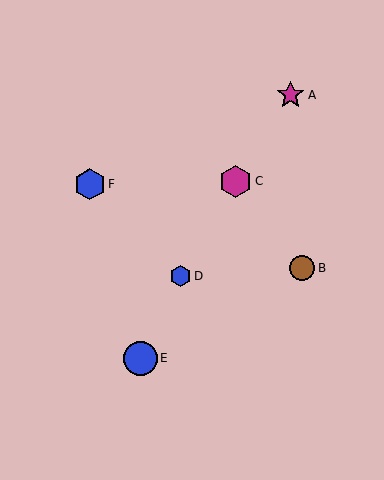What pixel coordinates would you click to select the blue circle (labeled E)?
Click at (140, 358) to select the blue circle E.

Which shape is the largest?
The blue circle (labeled E) is the largest.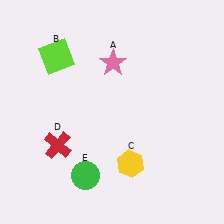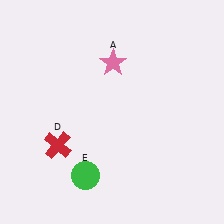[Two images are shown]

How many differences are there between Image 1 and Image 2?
There are 2 differences between the two images.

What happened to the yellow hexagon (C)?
The yellow hexagon (C) was removed in Image 2. It was in the bottom-right area of Image 1.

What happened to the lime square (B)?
The lime square (B) was removed in Image 2. It was in the top-left area of Image 1.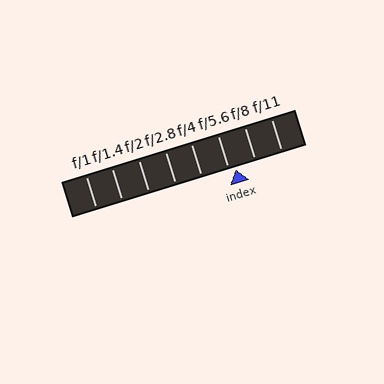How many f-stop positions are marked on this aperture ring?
There are 8 f-stop positions marked.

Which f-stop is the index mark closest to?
The index mark is closest to f/5.6.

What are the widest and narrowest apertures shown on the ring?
The widest aperture shown is f/1 and the narrowest is f/11.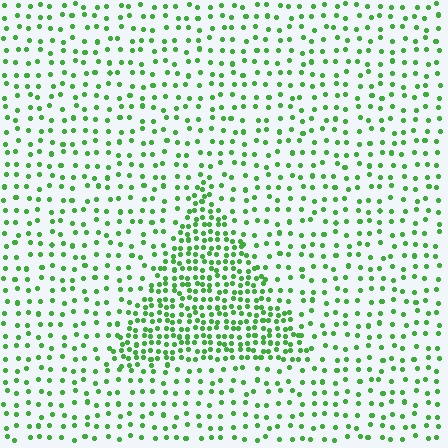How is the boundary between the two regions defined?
The boundary is defined by a change in element density (approximately 2.4x ratio). All elements are the same color, size, and shape.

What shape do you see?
I see a triangle.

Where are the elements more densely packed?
The elements are more densely packed inside the triangle boundary.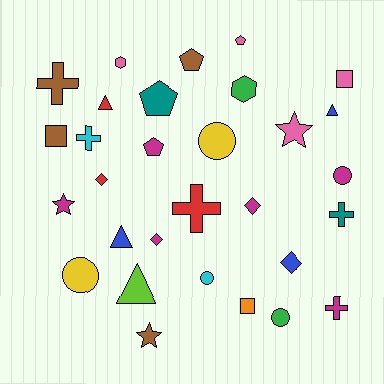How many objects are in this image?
There are 30 objects.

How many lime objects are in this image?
There is 1 lime object.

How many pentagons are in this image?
There are 4 pentagons.